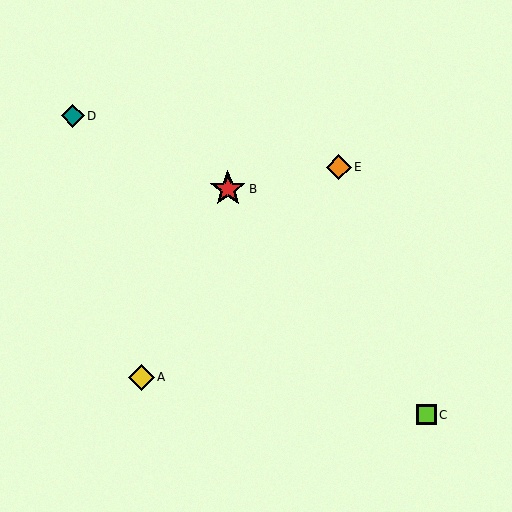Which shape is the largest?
The red star (labeled B) is the largest.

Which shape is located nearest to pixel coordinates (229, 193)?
The red star (labeled B) at (228, 189) is nearest to that location.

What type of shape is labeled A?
Shape A is a yellow diamond.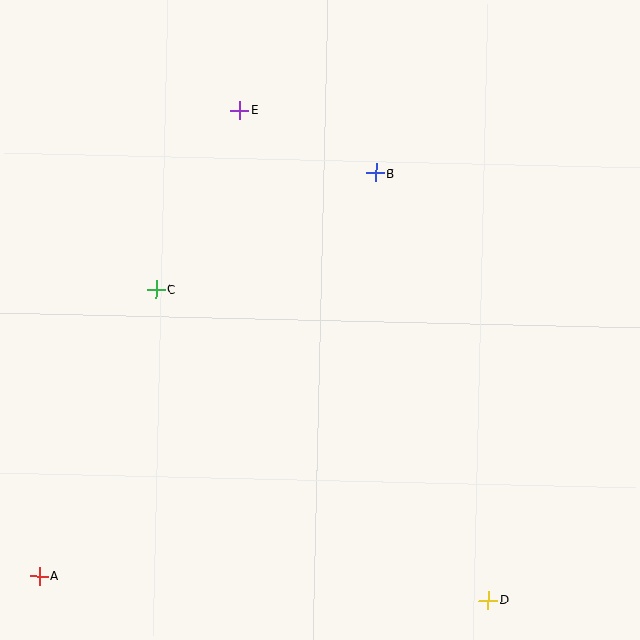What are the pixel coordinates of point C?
Point C is at (156, 289).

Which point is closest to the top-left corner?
Point E is closest to the top-left corner.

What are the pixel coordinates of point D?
Point D is at (488, 600).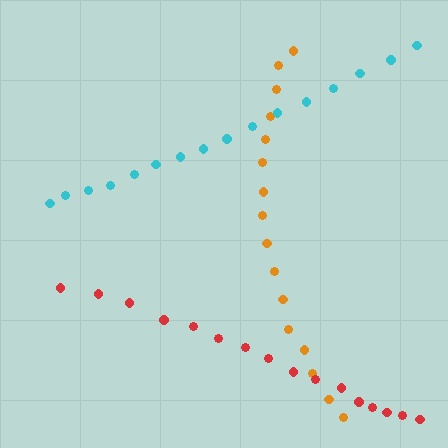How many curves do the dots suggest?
There are 3 distinct paths.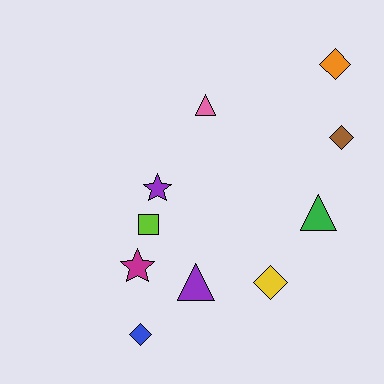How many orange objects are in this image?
There is 1 orange object.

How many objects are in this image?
There are 10 objects.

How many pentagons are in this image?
There are no pentagons.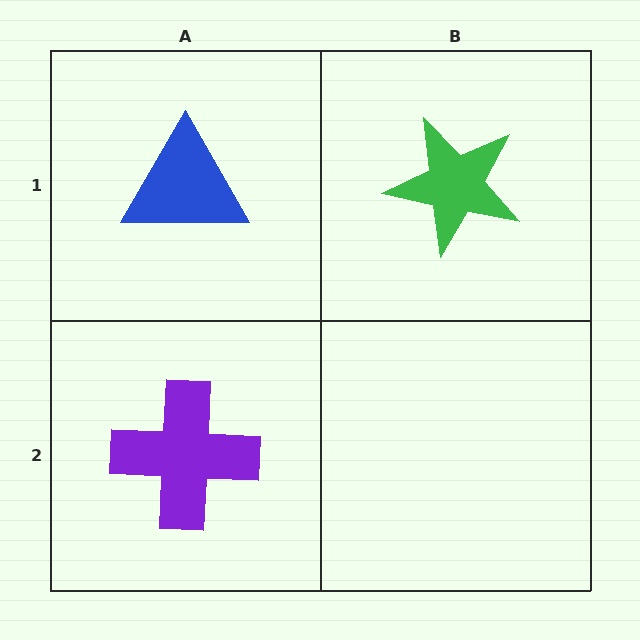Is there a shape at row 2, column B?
No, that cell is empty.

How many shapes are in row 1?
2 shapes.